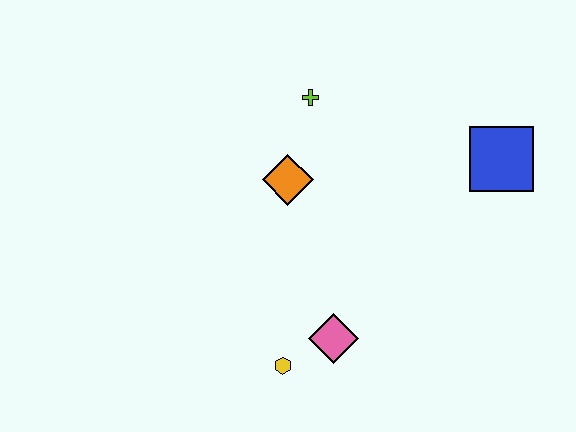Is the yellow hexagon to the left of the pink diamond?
Yes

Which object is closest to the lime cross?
The orange diamond is closest to the lime cross.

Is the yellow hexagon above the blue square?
No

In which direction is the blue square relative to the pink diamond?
The blue square is above the pink diamond.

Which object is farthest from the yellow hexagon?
The blue square is farthest from the yellow hexagon.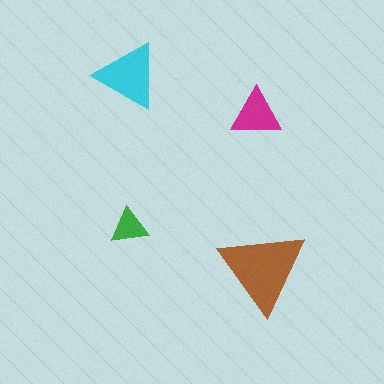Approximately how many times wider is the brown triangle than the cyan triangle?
About 1.5 times wider.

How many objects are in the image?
There are 4 objects in the image.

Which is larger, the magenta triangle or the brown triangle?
The brown one.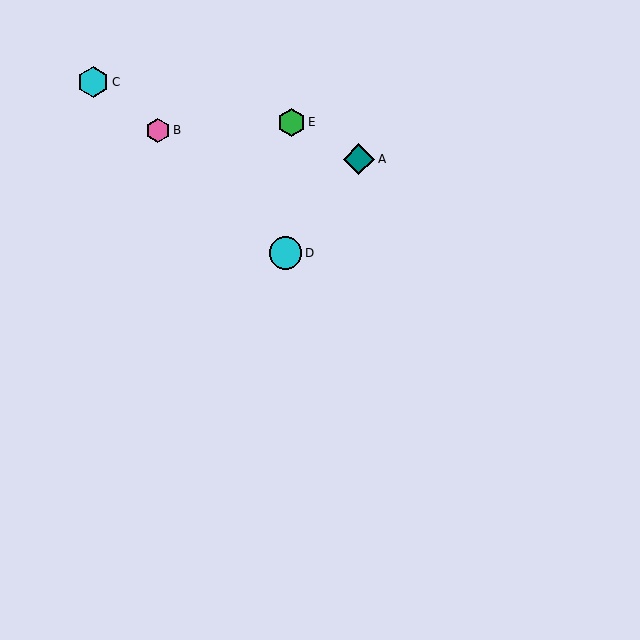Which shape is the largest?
The cyan circle (labeled D) is the largest.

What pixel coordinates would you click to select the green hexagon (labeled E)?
Click at (291, 122) to select the green hexagon E.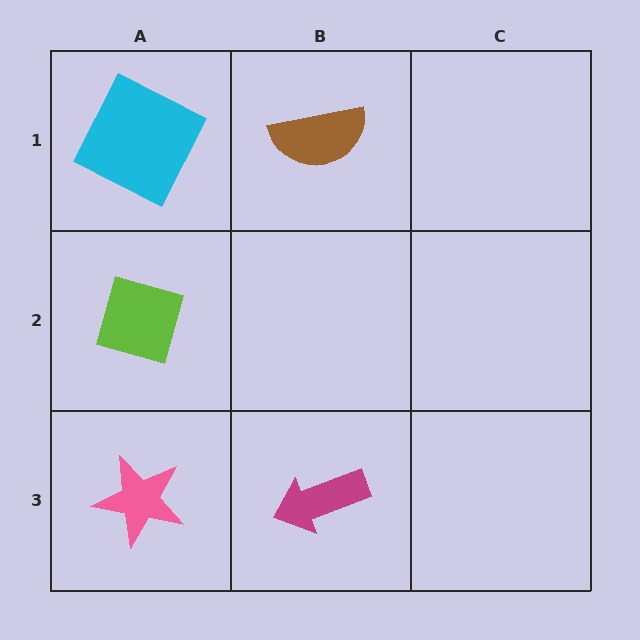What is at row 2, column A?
A lime diamond.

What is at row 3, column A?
A pink star.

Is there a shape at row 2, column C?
No, that cell is empty.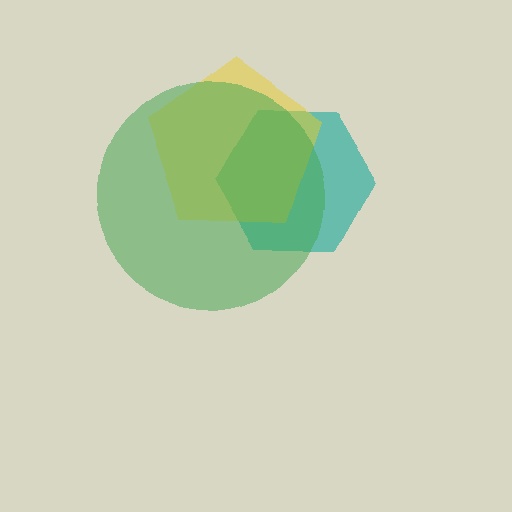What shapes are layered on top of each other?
The layered shapes are: a teal hexagon, a yellow pentagon, a green circle.